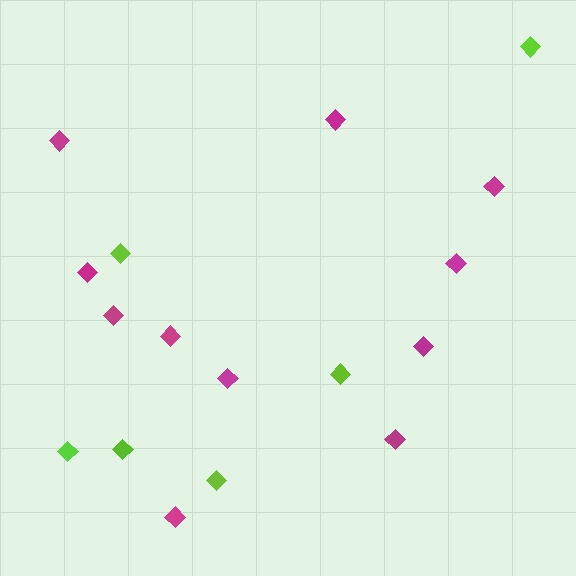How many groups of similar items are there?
There are 2 groups: one group of magenta diamonds (11) and one group of lime diamonds (6).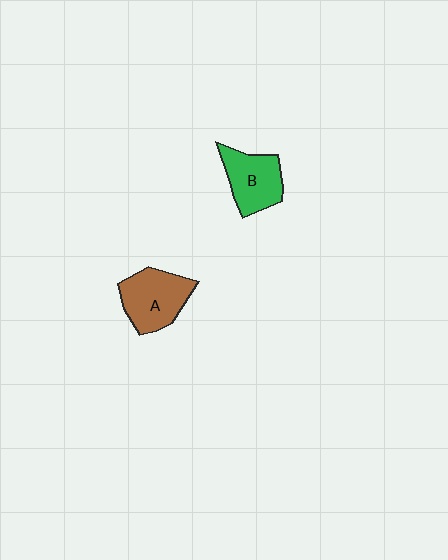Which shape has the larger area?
Shape A (brown).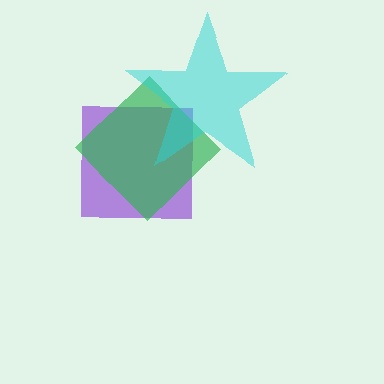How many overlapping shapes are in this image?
There are 3 overlapping shapes in the image.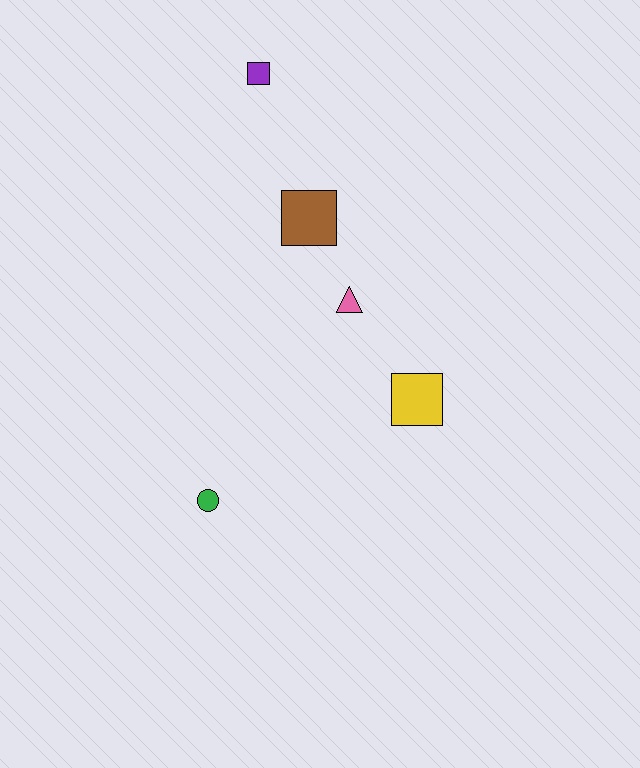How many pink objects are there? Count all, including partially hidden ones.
There is 1 pink object.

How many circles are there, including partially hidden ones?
There is 1 circle.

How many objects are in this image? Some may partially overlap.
There are 5 objects.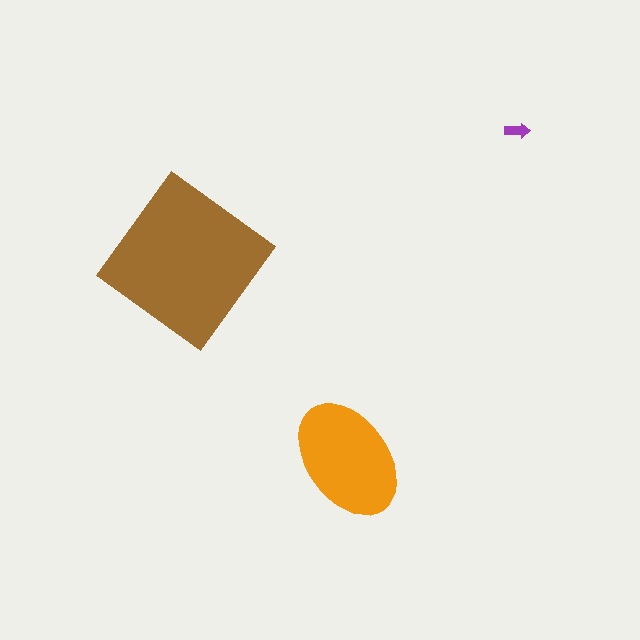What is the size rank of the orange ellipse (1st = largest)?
2nd.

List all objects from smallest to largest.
The purple arrow, the orange ellipse, the brown diamond.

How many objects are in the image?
There are 3 objects in the image.